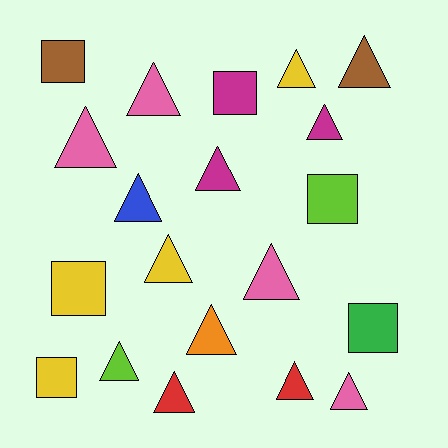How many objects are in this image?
There are 20 objects.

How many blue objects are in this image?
There is 1 blue object.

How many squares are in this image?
There are 6 squares.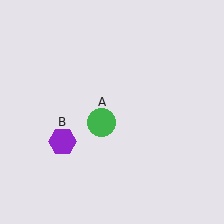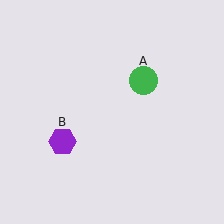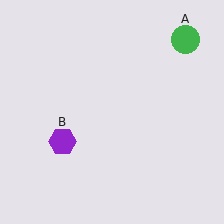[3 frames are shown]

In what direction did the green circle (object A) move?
The green circle (object A) moved up and to the right.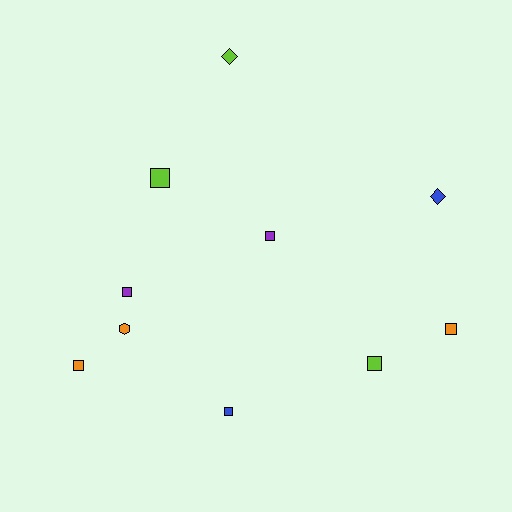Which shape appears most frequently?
Square, with 7 objects.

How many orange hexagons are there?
There is 1 orange hexagon.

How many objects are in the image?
There are 10 objects.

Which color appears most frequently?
Orange, with 3 objects.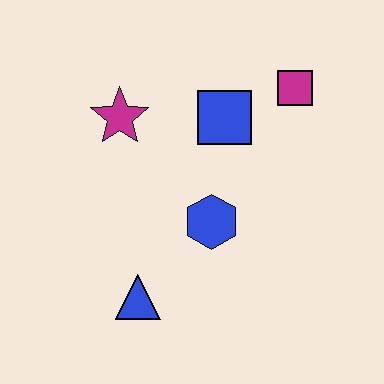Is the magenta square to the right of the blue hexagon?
Yes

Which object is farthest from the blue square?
The blue triangle is farthest from the blue square.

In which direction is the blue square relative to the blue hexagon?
The blue square is above the blue hexagon.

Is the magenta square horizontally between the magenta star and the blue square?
No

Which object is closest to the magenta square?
The blue square is closest to the magenta square.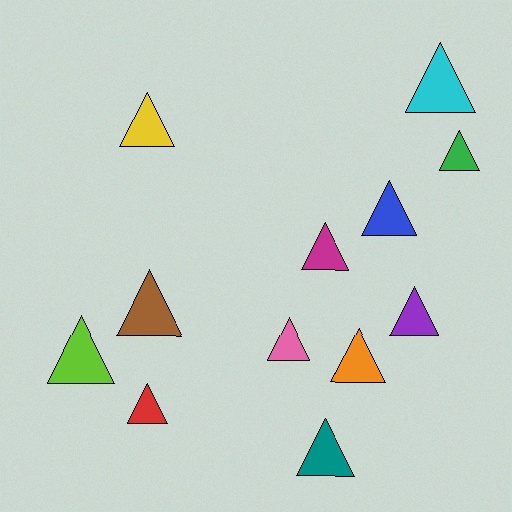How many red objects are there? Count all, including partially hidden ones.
There is 1 red object.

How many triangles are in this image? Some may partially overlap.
There are 12 triangles.